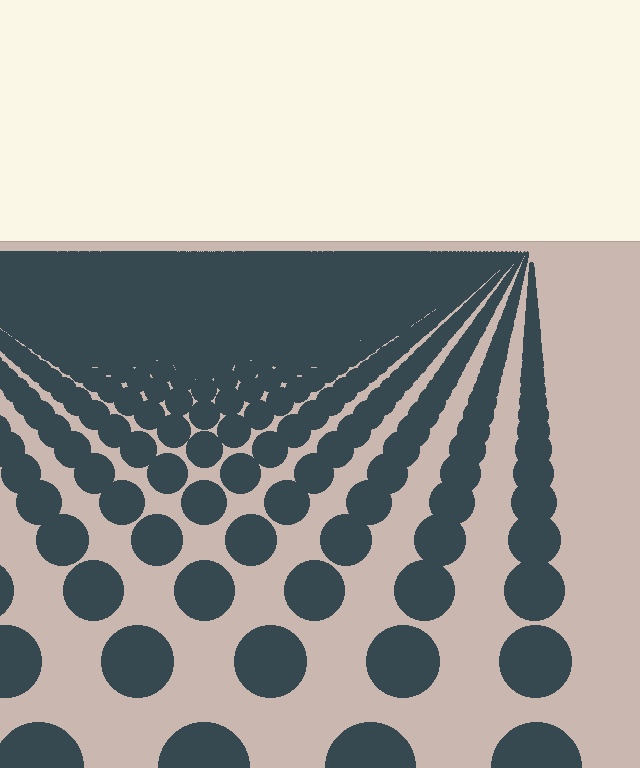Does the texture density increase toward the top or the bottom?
Density increases toward the top.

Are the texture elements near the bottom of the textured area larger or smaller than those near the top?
Larger. Near the bottom, elements are closer to the viewer and appear at a bigger on-screen size.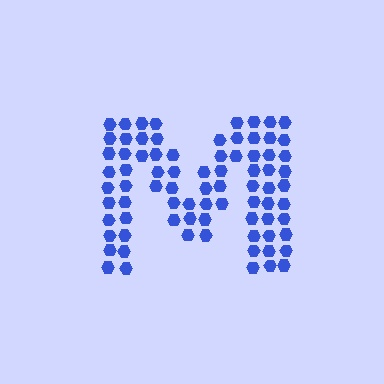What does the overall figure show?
The overall figure shows the letter M.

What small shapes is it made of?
It is made of small hexagons.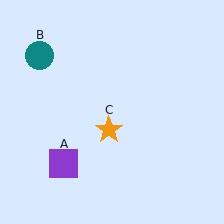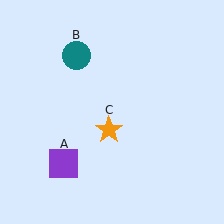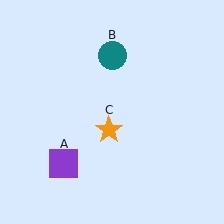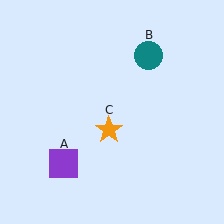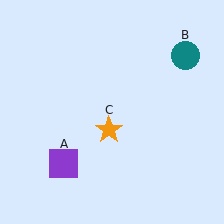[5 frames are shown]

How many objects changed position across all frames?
1 object changed position: teal circle (object B).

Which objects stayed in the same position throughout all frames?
Purple square (object A) and orange star (object C) remained stationary.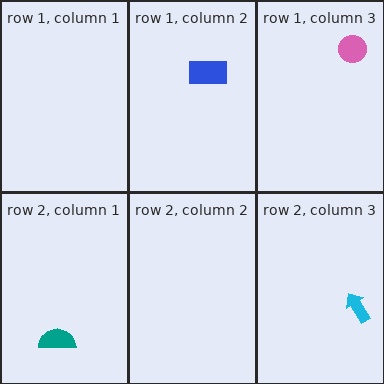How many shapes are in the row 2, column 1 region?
1.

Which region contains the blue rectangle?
The row 1, column 2 region.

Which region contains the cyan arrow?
The row 2, column 3 region.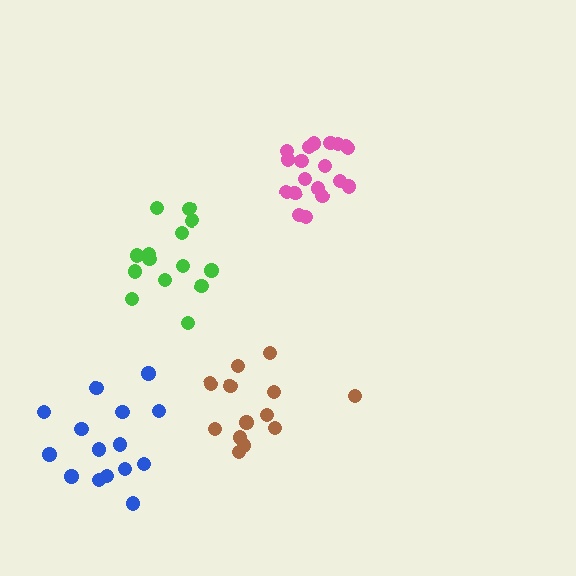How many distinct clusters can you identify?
There are 4 distinct clusters.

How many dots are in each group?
Group 1: 13 dots, Group 2: 15 dots, Group 3: 14 dots, Group 4: 19 dots (61 total).